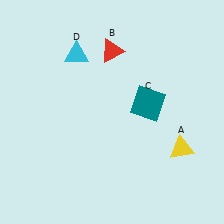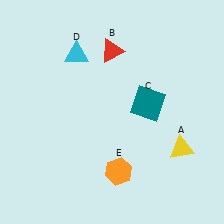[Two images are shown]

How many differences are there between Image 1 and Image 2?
There is 1 difference between the two images.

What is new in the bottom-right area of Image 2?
An orange hexagon (E) was added in the bottom-right area of Image 2.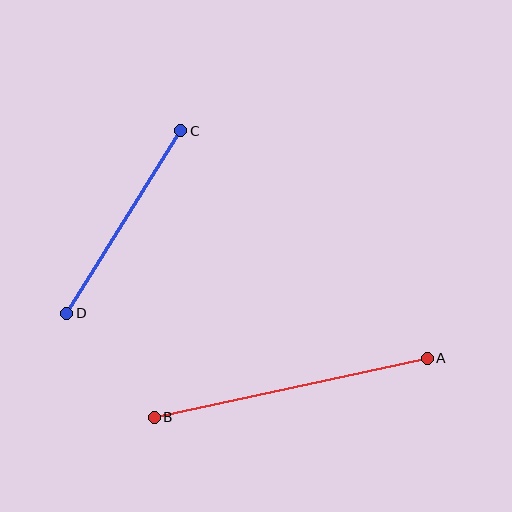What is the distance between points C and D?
The distance is approximately 215 pixels.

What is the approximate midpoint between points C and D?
The midpoint is at approximately (124, 222) pixels.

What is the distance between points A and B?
The distance is approximately 279 pixels.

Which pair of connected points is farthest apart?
Points A and B are farthest apart.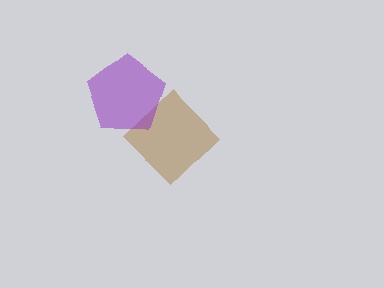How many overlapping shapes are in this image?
There are 2 overlapping shapes in the image.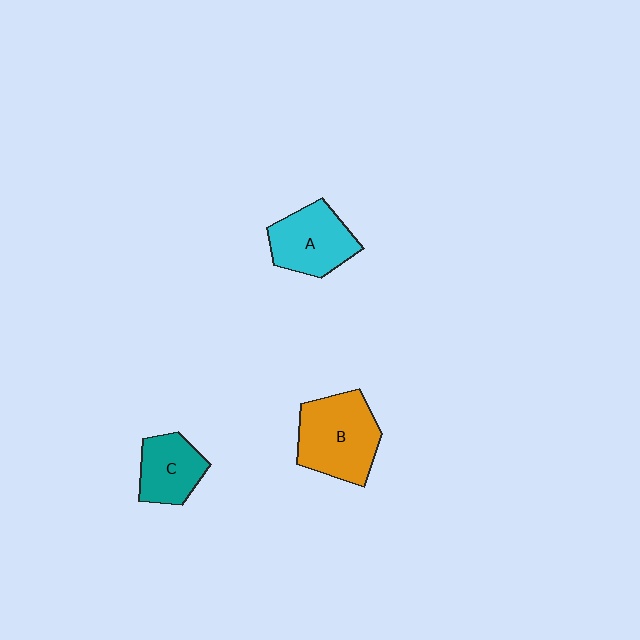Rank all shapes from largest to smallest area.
From largest to smallest: B (orange), A (cyan), C (teal).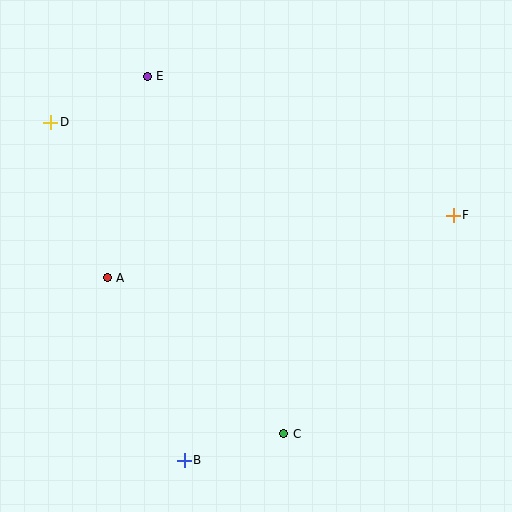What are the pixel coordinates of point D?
Point D is at (51, 122).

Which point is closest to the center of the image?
Point A at (107, 278) is closest to the center.